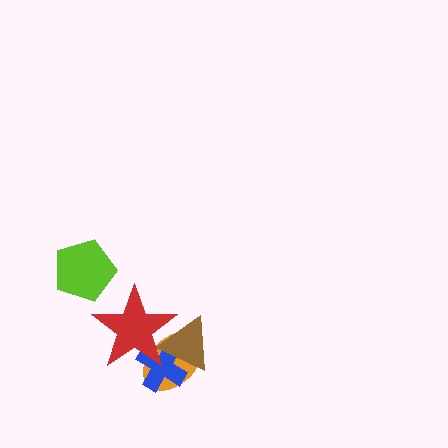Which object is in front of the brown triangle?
The red star is in front of the brown triangle.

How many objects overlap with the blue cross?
3 objects overlap with the blue cross.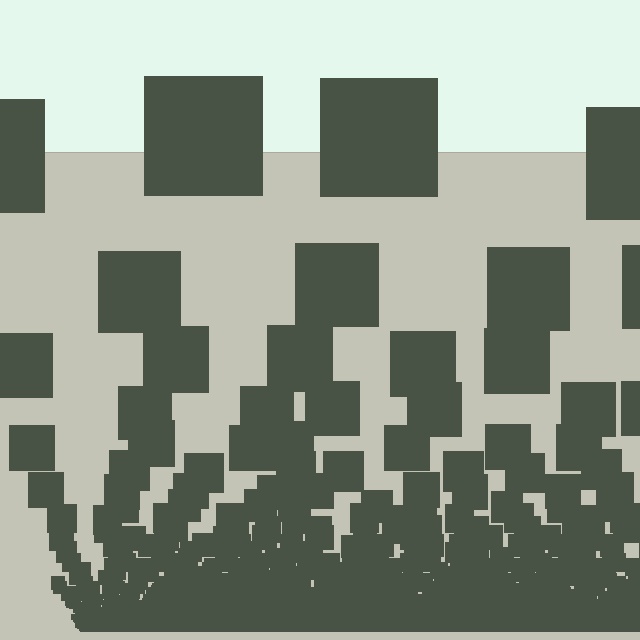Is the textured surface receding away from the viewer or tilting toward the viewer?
The surface appears to tilt toward the viewer. Texture elements get larger and sparser toward the top.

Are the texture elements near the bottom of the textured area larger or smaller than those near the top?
Smaller. The gradient is inverted — elements near the bottom are smaller and denser.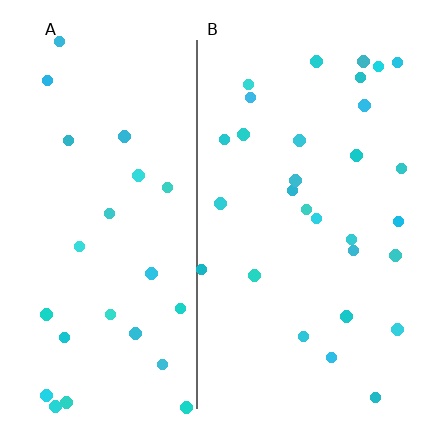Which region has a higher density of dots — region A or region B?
B (the right).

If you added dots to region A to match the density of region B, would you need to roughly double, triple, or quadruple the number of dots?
Approximately double.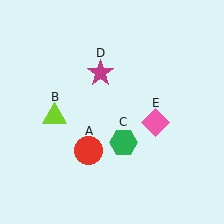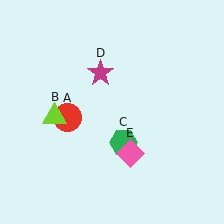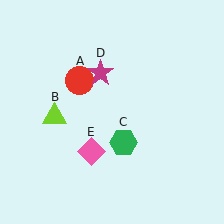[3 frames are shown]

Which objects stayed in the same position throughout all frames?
Lime triangle (object B) and green hexagon (object C) and magenta star (object D) remained stationary.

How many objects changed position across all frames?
2 objects changed position: red circle (object A), pink diamond (object E).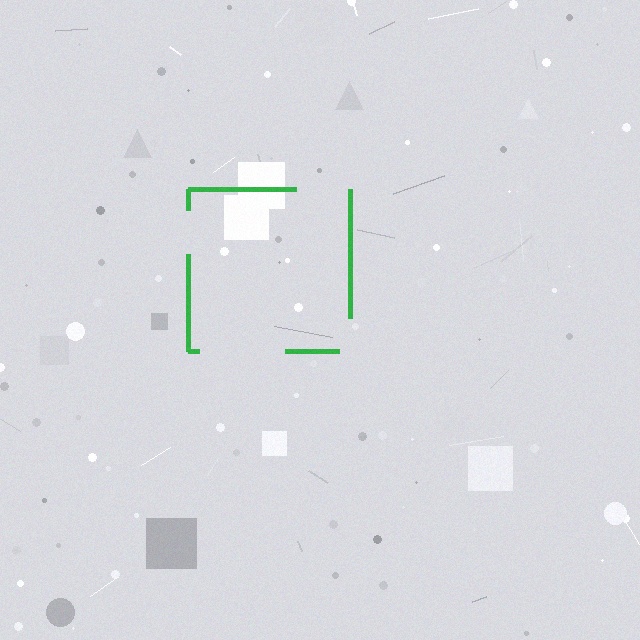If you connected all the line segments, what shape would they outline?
They would outline a square.